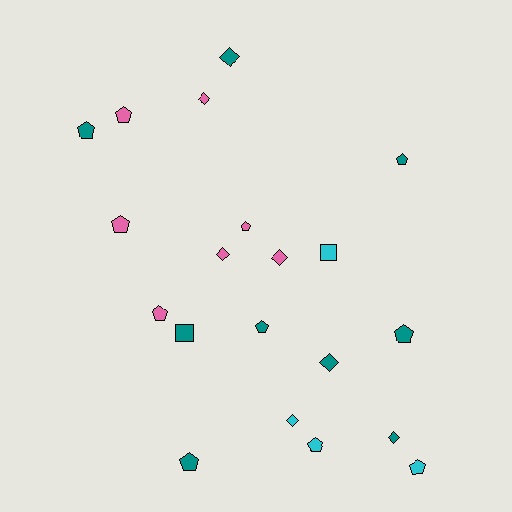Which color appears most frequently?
Teal, with 9 objects.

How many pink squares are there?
There are no pink squares.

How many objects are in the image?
There are 20 objects.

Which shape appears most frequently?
Pentagon, with 11 objects.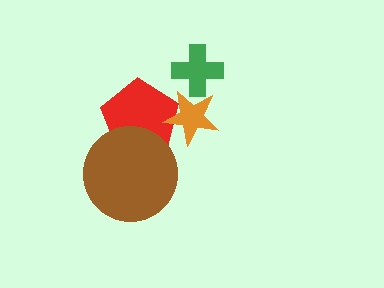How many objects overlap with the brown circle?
1 object overlaps with the brown circle.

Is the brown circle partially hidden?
No, no other shape covers it.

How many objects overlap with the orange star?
2 objects overlap with the orange star.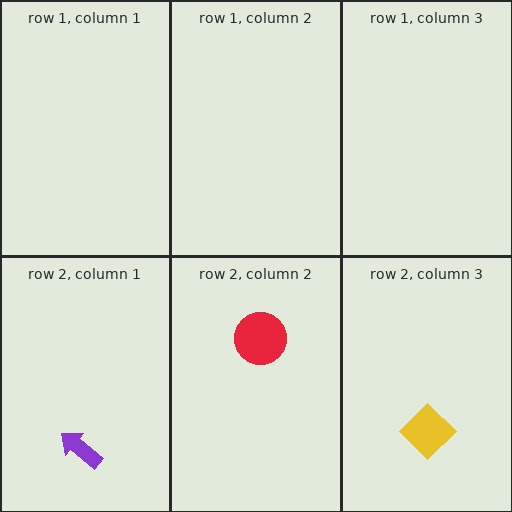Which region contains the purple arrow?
The row 2, column 1 region.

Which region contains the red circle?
The row 2, column 2 region.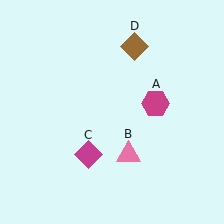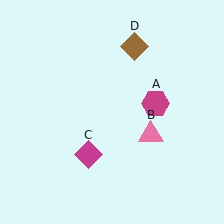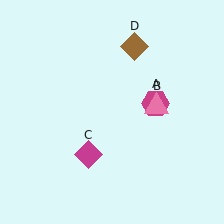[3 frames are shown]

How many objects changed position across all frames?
1 object changed position: pink triangle (object B).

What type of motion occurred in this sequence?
The pink triangle (object B) rotated counterclockwise around the center of the scene.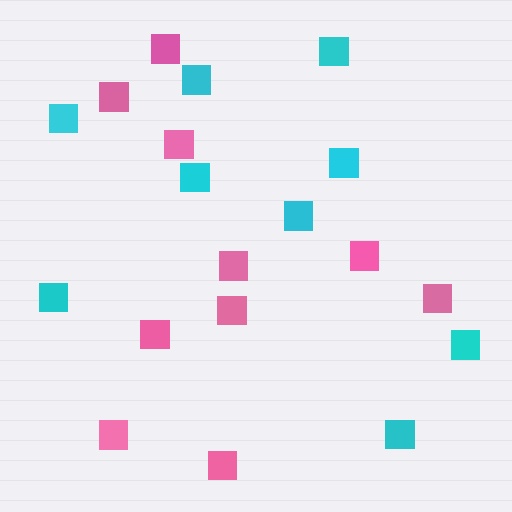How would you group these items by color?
There are 2 groups: one group of cyan squares (9) and one group of pink squares (10).